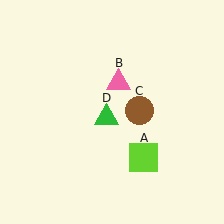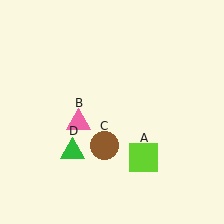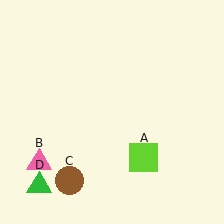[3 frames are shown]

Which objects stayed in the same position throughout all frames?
Lime square (object A) remained stationary.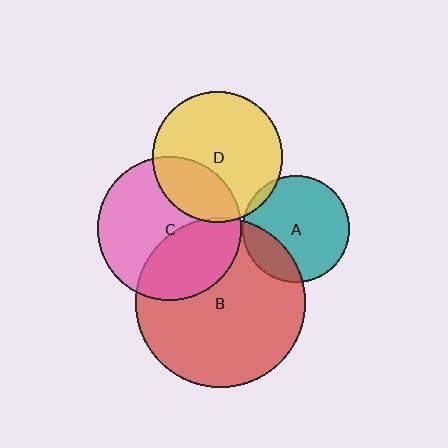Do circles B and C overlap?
Yes.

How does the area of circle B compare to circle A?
Approximately 2.5 times.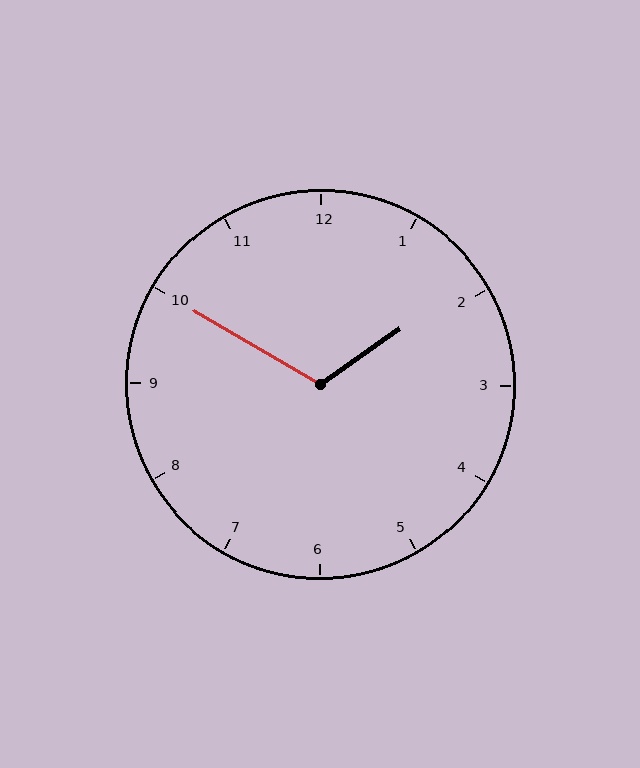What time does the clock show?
1:50.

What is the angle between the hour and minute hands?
Approximately 115 degrees.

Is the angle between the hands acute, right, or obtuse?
It is obtuse.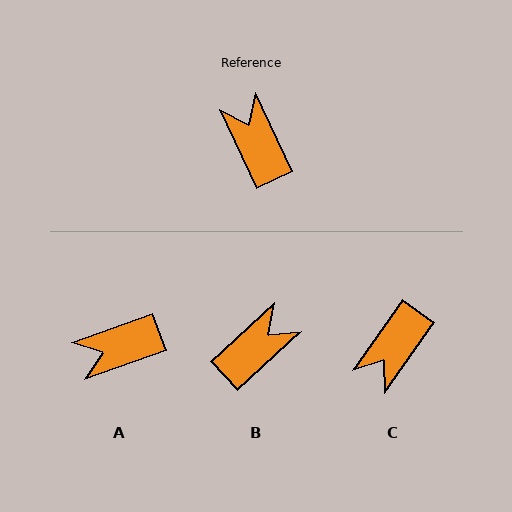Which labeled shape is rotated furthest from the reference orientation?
C, about 119 degrees away.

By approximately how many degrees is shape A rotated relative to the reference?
Approximately 84 degrees counter-clockwise.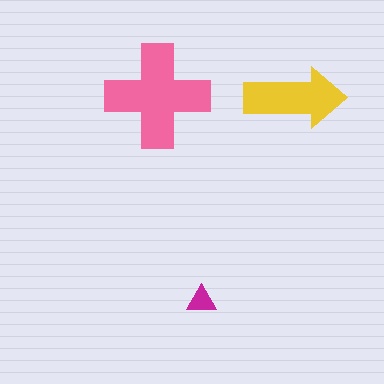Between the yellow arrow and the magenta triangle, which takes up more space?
The yellow arrow.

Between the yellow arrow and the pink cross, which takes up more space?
The pink cross.